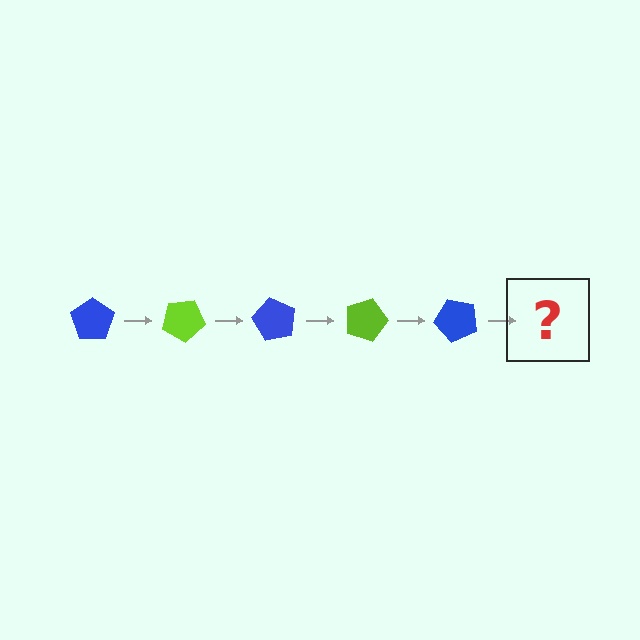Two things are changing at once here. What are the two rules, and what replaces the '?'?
The two rules are that it rotates 30 degrees each step and the color cycles through blue and lime. The '?' should be a lime pentagon, rotated 150 degrees from the start.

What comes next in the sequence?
The next element should be a lime pentagon, rotated 150 degrees from the start.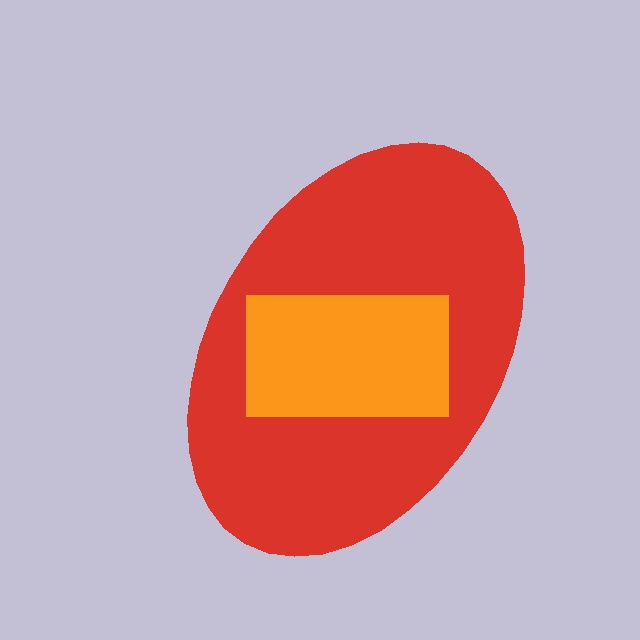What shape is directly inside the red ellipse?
The orange rectangle.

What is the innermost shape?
The orange rectangle.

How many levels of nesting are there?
2.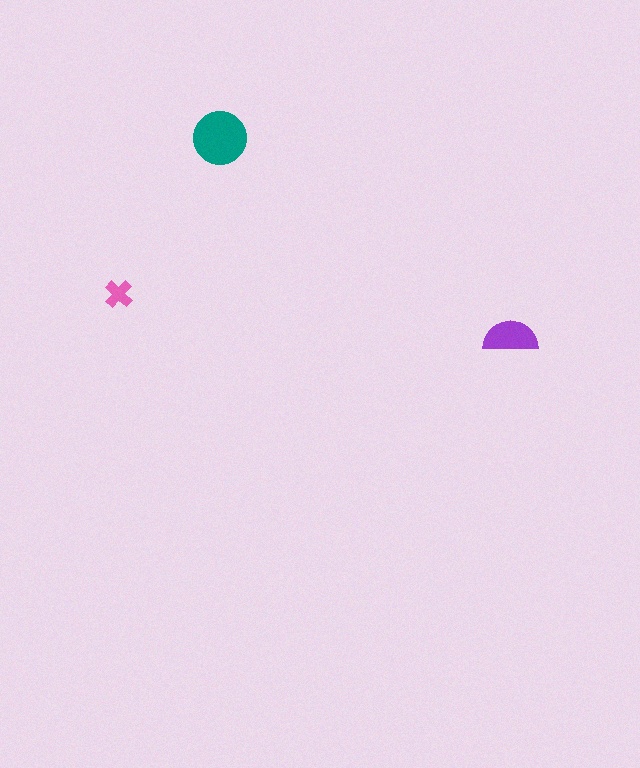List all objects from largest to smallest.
The teal circle, the purple semicircle, the pink cross.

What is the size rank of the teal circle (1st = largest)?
1st.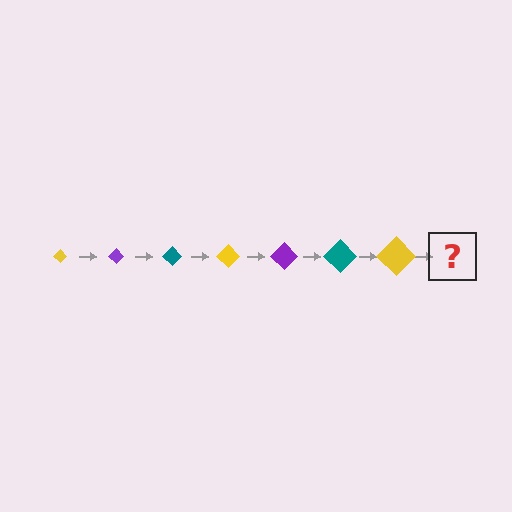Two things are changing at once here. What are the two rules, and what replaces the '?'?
The two rules are that the diamond grows larger each step and the color cycles through yellow, purple, and teal. The '?' should be a purple diamond, larger than the previous one.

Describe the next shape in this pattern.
It should be a purple diamond, larger than the previous one.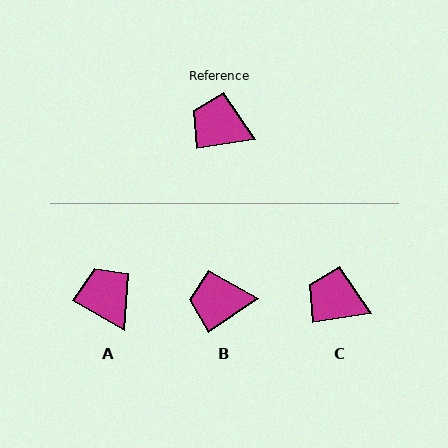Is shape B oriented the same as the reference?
No, it is off by about 26 degrees.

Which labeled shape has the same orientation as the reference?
C.